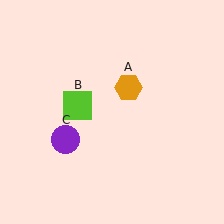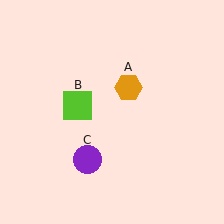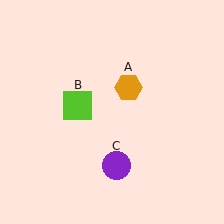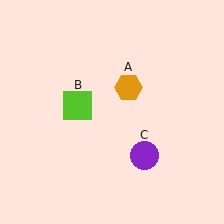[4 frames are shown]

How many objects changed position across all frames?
1 object changed position: purple circle (object C).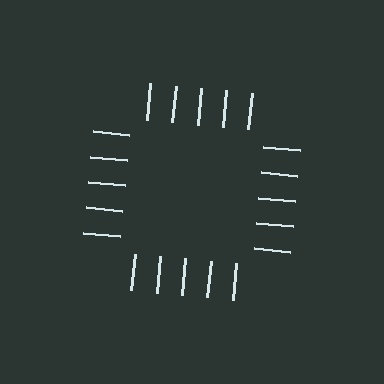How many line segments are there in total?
20 — 5 along each of the 4 edges.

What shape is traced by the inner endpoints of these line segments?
An illusory square — the line segments terminate on its edges but no continuous stroke is drawn.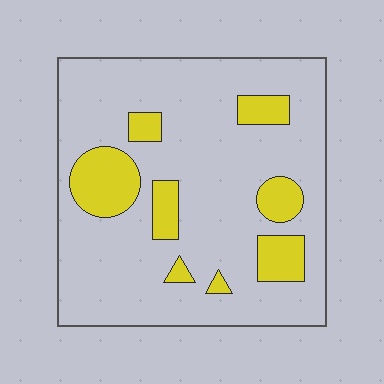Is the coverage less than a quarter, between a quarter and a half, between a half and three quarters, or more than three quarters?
Less than a quarter.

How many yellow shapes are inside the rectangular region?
8.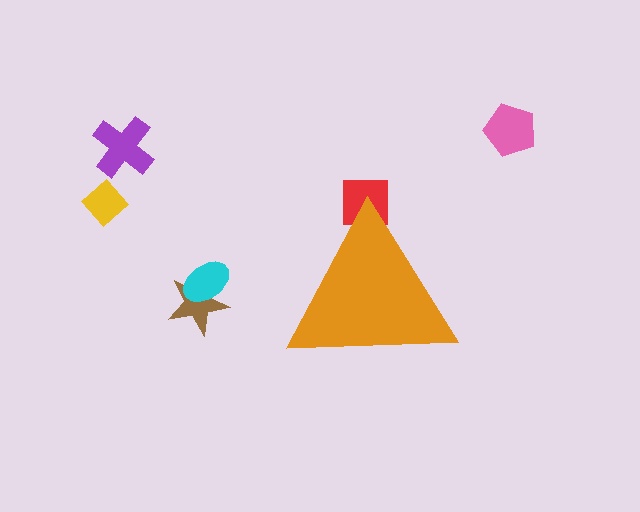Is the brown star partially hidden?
No, the brown star is fully visible.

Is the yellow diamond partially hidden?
No, the yellow diamond is fully visible.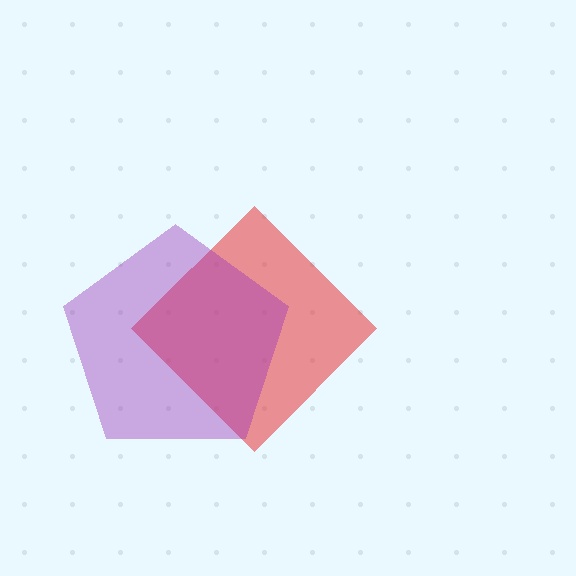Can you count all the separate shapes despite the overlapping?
Yes, there are 2 separate shapes.